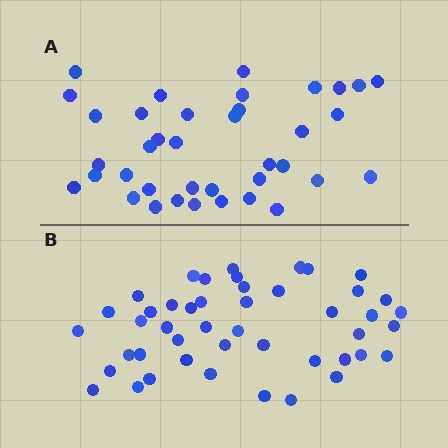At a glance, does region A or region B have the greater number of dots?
Region B (the bottom region) has more dots.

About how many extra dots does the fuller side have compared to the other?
Region B has roughly 8 or so more dots than region A.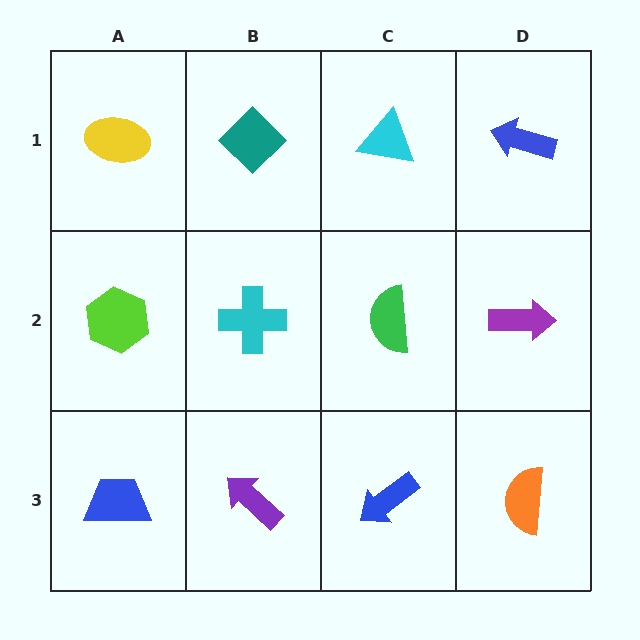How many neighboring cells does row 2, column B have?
4.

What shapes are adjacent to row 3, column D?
A purple arrow (row 2, column D), a blue arrow (row 3, column C).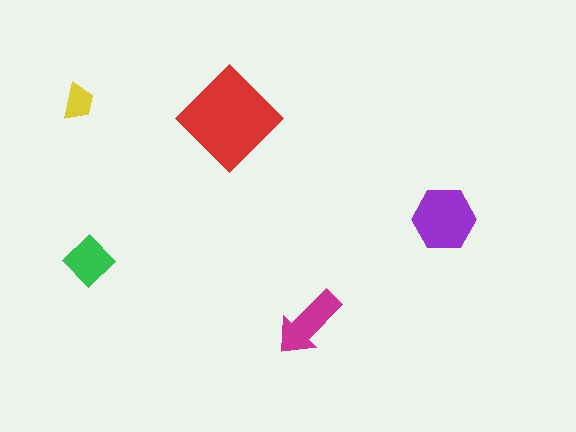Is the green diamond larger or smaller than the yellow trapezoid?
Larger.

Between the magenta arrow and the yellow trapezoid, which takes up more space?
The magenta arrow.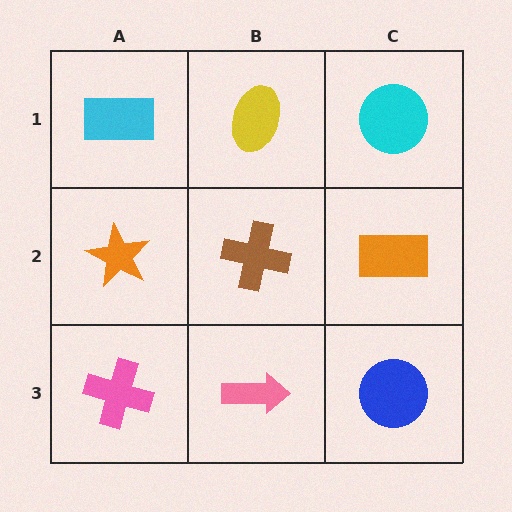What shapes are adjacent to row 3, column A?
An orange star (row 2, column A), a pink arrow (row 3, column B).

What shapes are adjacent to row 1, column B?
A brown cross (row 2, column B), a cyan rectangle (row 1, column A), a cyan circle (row 1, column C).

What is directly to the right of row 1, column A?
A yellow ellipse.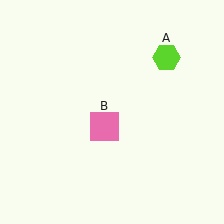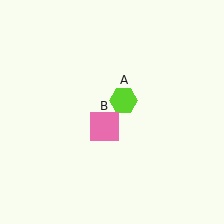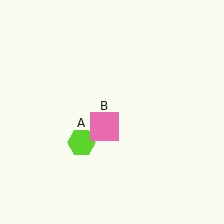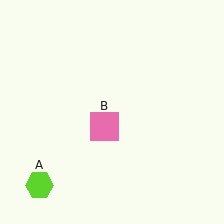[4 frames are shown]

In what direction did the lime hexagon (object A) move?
The lime hexagon (object A) moved down and to the left.